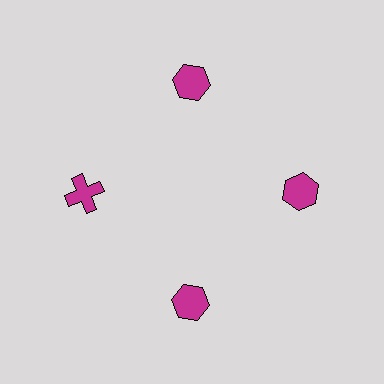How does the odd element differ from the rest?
It has a different shape: cross instead of hexagon.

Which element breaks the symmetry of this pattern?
The magenta cross at roughly the 9 o'clock position breaks the symmetry. All other shapes are magenta hexagons.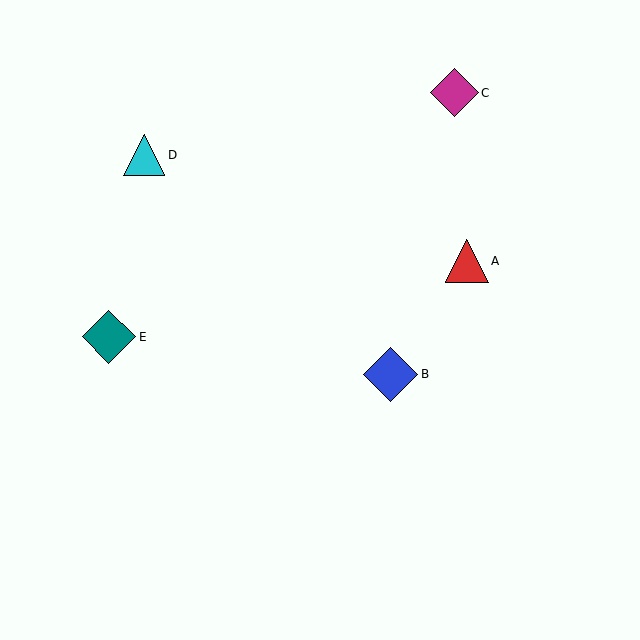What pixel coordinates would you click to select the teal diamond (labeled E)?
Click at (109, 337) to select the teal diamond E.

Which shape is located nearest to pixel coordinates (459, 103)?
The magenta diamond (labeled C) at (455, 93) is nearest to that location.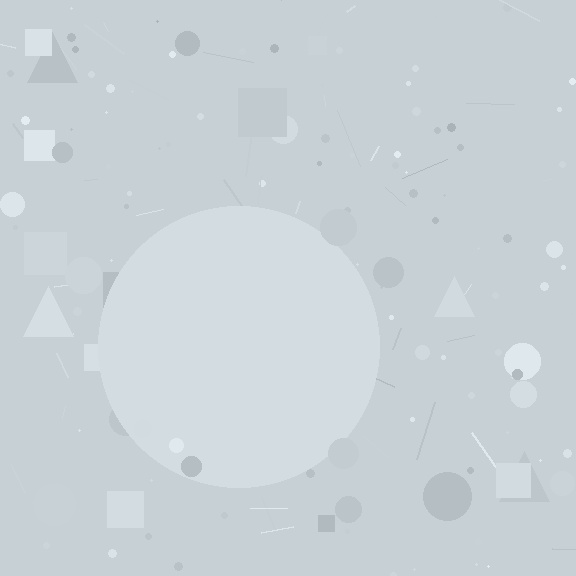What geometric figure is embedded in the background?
A circle is embedded in the background.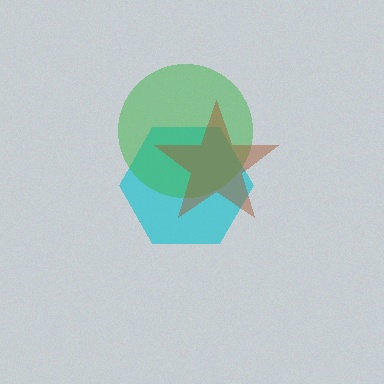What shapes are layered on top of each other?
The layered shapes are: a cyan hexagon, a green circle, a brown star.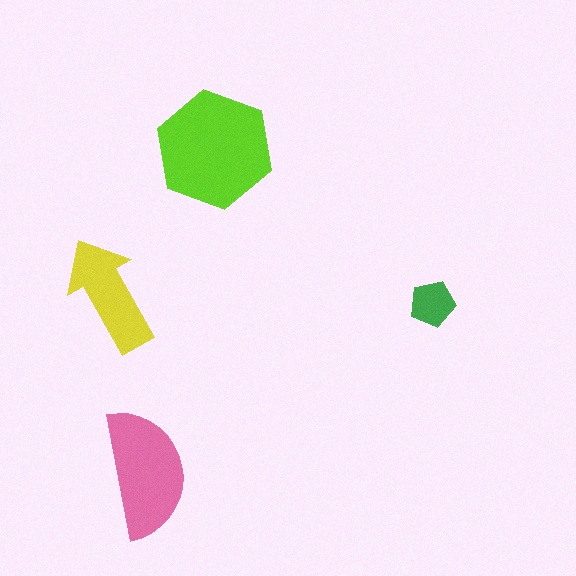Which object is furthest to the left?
The yellow arrow is leftmost.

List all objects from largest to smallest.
The lime hexagon, the pink semicircle, the yellow arrow, the green pentagon.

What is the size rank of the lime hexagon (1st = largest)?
1st.